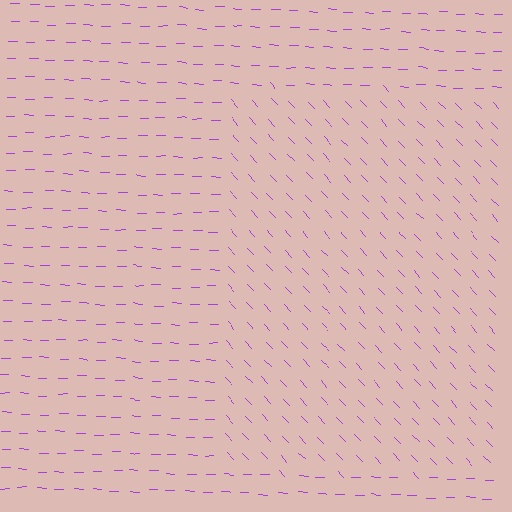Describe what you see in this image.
The image is filled with small purple line segments. A rectangle region in the image has lines oriented differently from the surrounding lines, creating a visible texture boundary.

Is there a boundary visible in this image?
Yes, there is a texture boundary formed by a change in line orientation.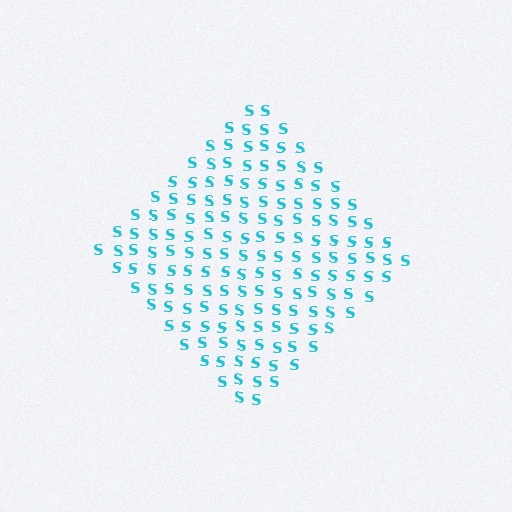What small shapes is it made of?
It is made of small letter S's.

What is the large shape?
The large shape is a diamond.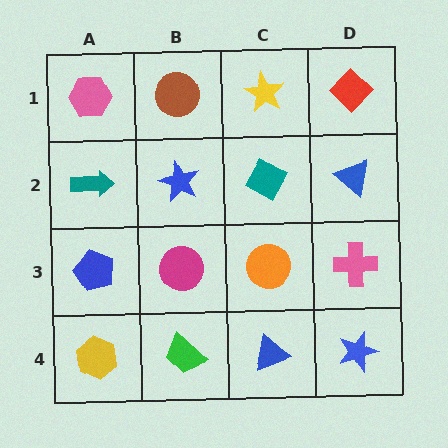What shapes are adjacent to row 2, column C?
A yellow star (row 1, column C), an orange circle (row 3, column C), a blue star (row 2, column B), a blue triangle (row 2, column D).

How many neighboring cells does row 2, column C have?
4.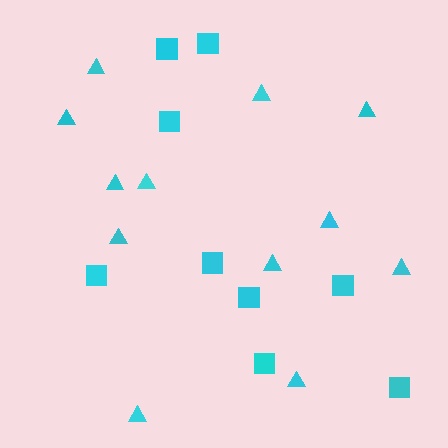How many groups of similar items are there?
There are 2 groups: one group of squares (9) and one group of triangles (12).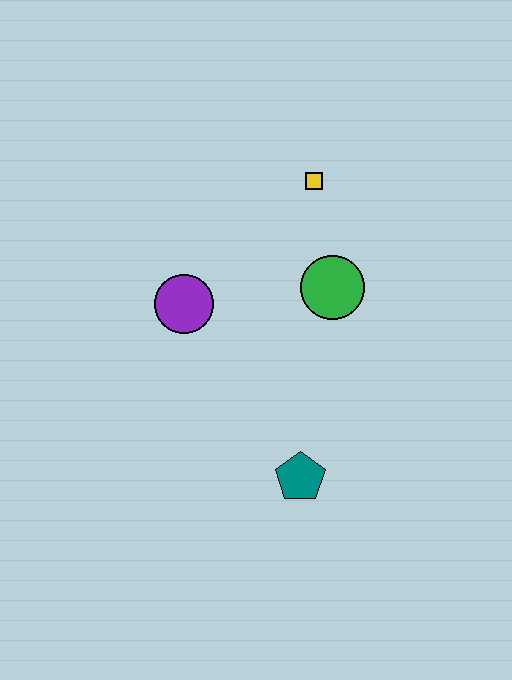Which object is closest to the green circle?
The yellow square is closest to the green circle.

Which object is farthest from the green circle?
The teal pentagon is farthest from the green circle.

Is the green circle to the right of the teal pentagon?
Yes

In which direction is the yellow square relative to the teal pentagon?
The yellow square is above the teal pentagon.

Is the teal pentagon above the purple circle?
No